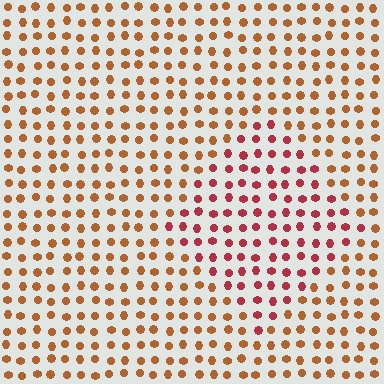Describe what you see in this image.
The image is filled with small brown elements in a uniform arrangement. A diamond-shaped region is visible where the elements are tinted to a slightly different hue, forming a subtle color boundary.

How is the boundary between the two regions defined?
The boundary is defined purely by a slight shift in hue (about 35 degrees). Spacing, size, and orientation are identical on both sides.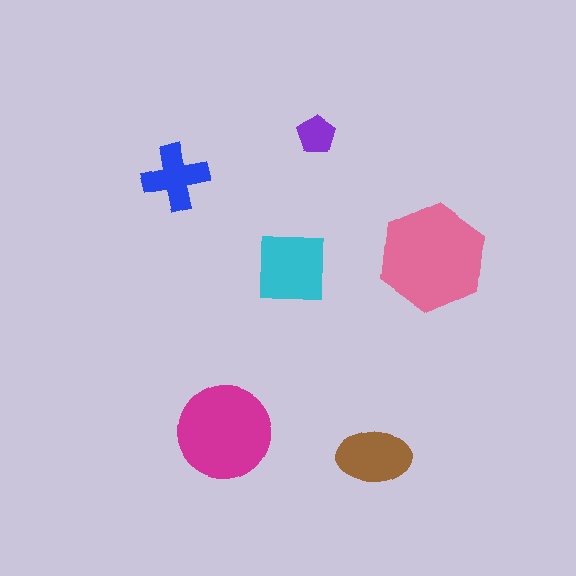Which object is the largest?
The pink hexagon.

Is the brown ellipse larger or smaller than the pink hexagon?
Smaller.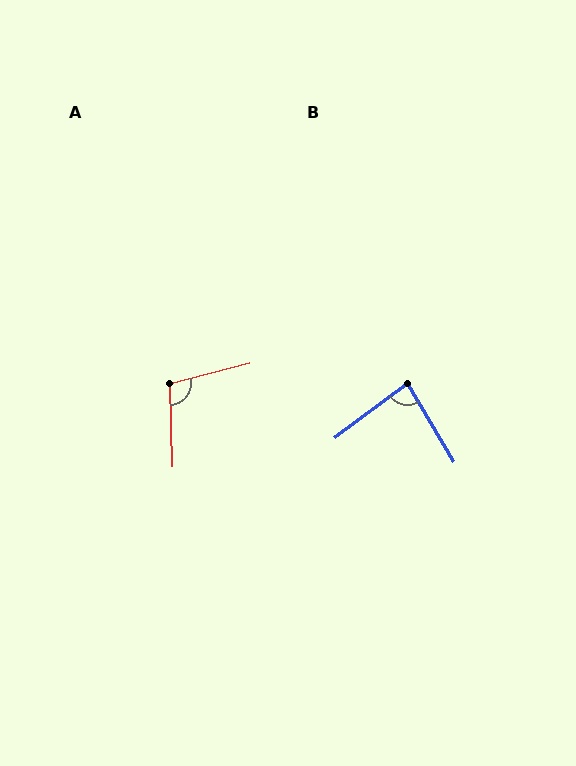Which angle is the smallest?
B, at approximately 84 degrees.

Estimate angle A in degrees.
Approximately 103 degrees.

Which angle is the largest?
A, at approximately 103 degrees.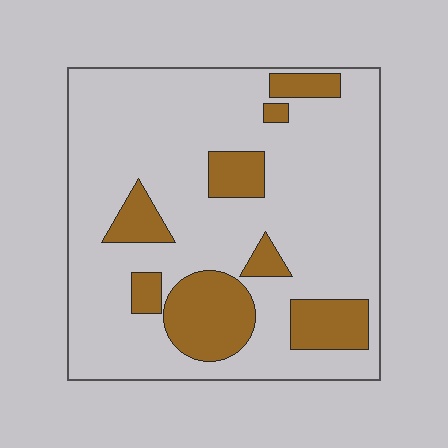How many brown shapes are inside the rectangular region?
8.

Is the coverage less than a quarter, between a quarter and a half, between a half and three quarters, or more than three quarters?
Less than a quarter.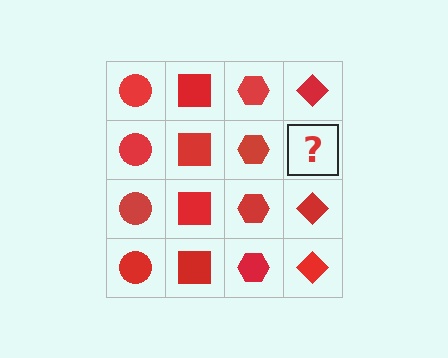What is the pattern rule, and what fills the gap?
The rule is that each column has a consistent shape. The gap should be filled with a red diamond.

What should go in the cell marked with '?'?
The missing cell should contain a red diamond.